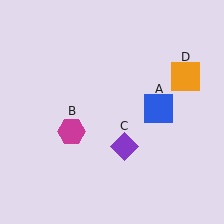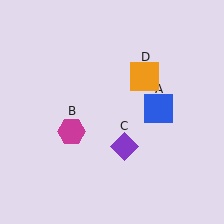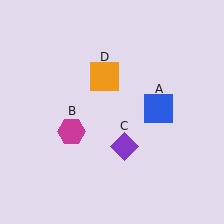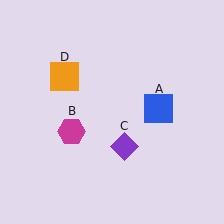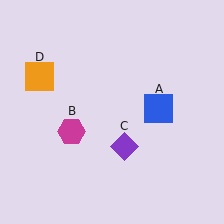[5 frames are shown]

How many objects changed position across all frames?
1 object changed position: orange square (object D).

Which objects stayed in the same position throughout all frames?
Blue square (object A) and magenta hexagon (object B) and purple diamond (object C) remained stationary.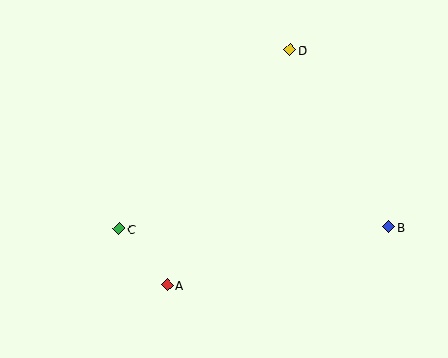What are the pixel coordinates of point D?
Point D is at (290, 50).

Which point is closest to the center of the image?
Point C at (119, 229) is closest to the center.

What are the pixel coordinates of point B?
Point B is at (389, 227).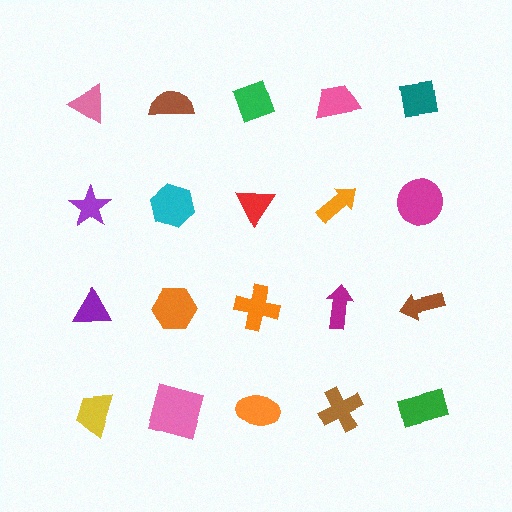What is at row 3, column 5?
A brown arrow.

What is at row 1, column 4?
A pink trapezoid.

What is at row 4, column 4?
A brown cross.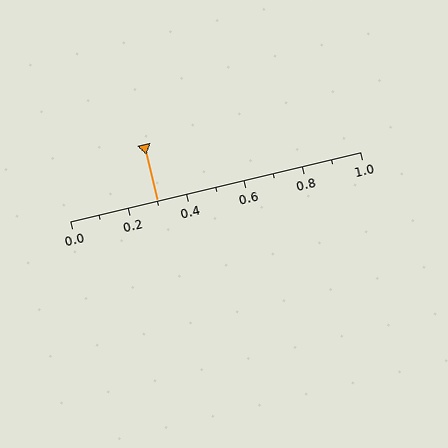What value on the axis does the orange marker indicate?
The marker indicates approximately 0.3.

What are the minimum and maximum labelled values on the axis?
The axis runs from 0.0 to 1.0.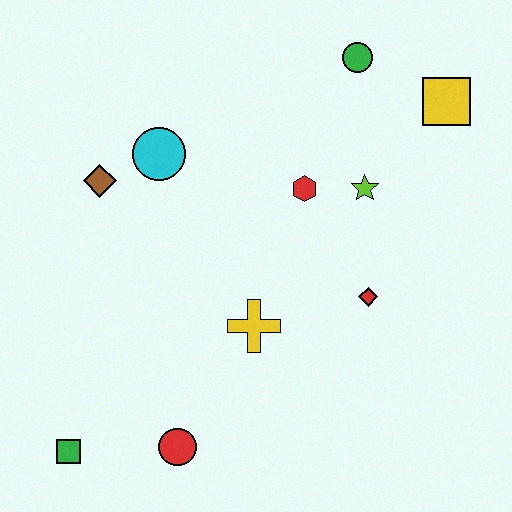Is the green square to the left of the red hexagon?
Yes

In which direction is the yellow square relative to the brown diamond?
The yellow square is to the right of the brown diamond.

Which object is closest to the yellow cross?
The red diamond is closest to the yellow cross.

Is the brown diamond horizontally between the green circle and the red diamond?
No